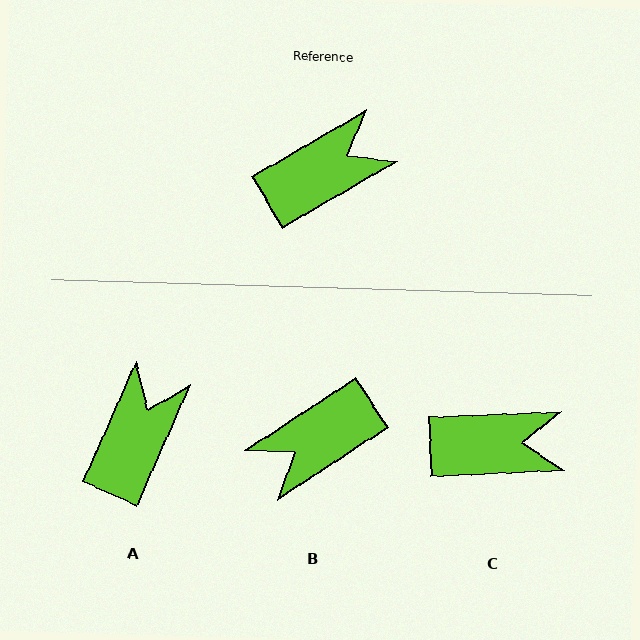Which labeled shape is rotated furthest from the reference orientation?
B, about 177 degrees away.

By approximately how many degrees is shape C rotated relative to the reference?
Approximately 28 degrees clockwise.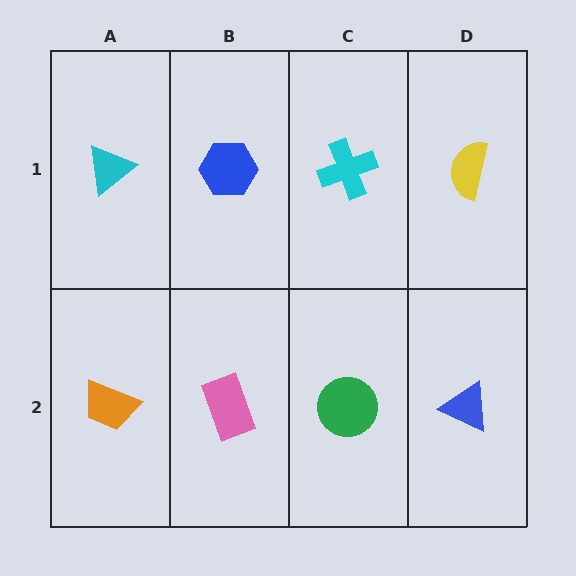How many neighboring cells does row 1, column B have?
3.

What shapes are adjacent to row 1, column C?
A green circle (row 2, column C), a blue hexagon (row 1, column B), a yellow semicircle (row 1, column D).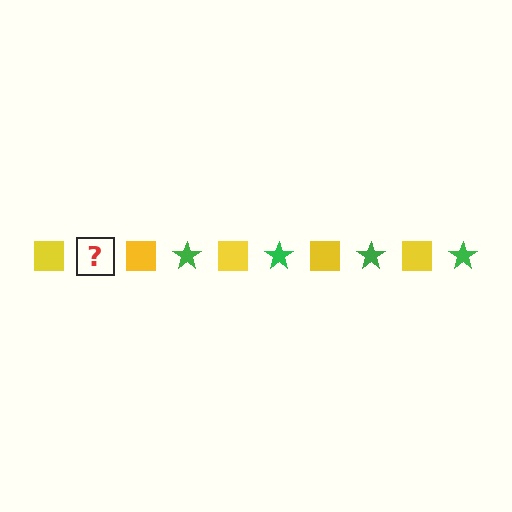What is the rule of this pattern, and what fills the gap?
The rule is that the pattern alternates between yellow square and green star. The gap should be filled with a green star.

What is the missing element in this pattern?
The missing element is a green star.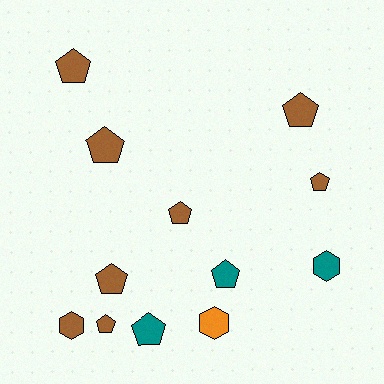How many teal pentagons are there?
There are 2 teal pentagons.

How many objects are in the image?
There are 12 objects.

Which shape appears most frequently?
Pentagon, with 9 objects.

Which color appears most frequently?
Brown, with 8 objects.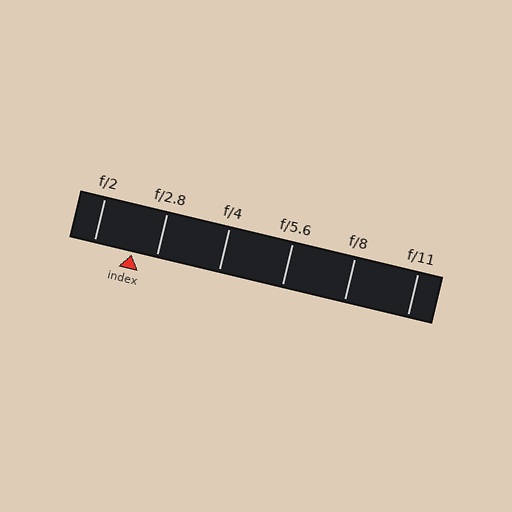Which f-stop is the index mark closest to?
The index mark is closest to f/2.8.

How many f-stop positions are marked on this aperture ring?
There are 6 f-stop positions marked.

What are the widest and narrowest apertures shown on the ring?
The widest aperture shown is f/2 and the narrowest is f/11.